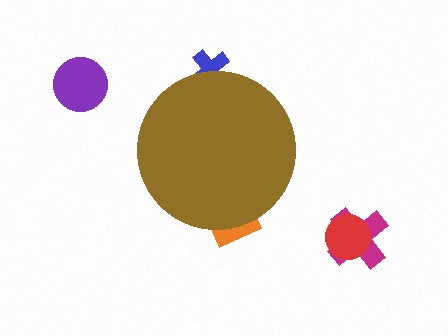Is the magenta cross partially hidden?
No, the magenta cross is fully visible.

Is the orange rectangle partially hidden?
Yes, the orange rectangle is partially hidden behind the brown circle.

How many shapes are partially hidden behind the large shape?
2 shapes are partially hidden.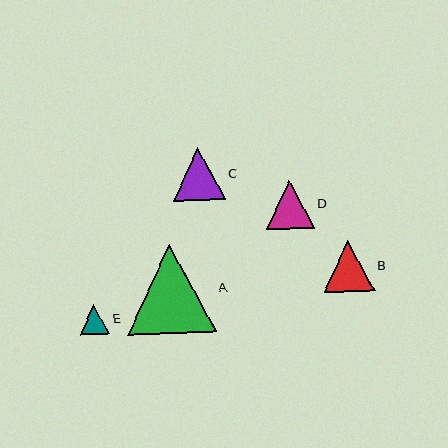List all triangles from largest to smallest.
From largest to smallest: A, C, B, D, E.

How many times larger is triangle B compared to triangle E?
Triangle B is approximately 1.7 times the size of triangle E.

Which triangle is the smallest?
Triangle E is the smallest with a size of approximately 30 pixels.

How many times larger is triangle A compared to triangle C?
Triangle A is approximately 1.7 times the size of triangle C.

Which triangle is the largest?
Triangle A is the largest with a size of approximately 89 pixels.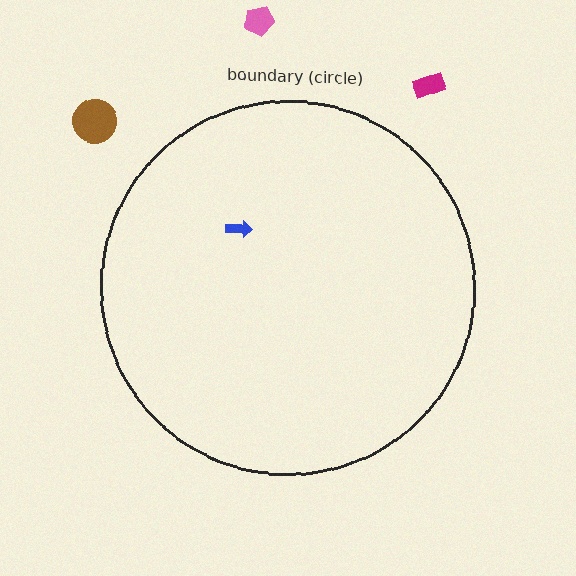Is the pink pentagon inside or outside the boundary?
Outside.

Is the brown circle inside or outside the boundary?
Outside.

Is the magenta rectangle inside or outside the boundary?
Outside.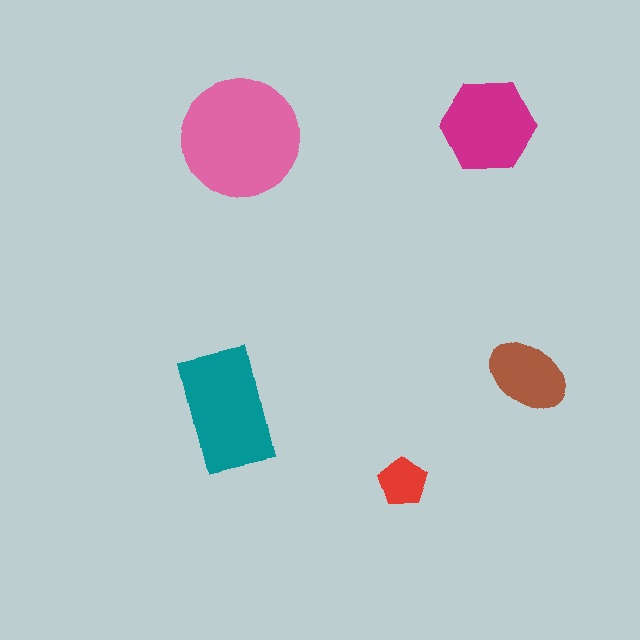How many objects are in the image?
There are 5 objects in the image.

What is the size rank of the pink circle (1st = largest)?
1st.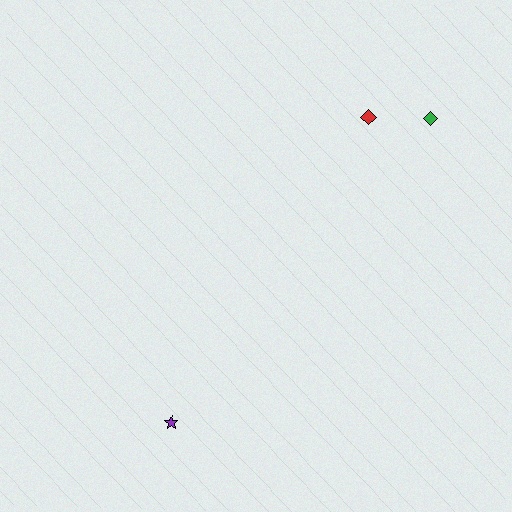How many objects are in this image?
There are 3 objects.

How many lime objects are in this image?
There are no lime objects.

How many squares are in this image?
There are no squares.